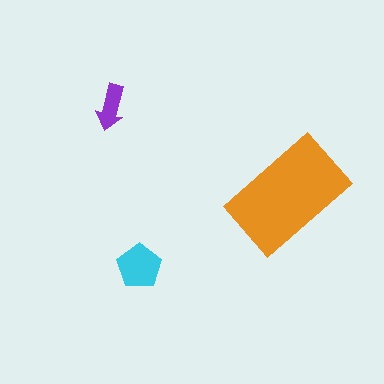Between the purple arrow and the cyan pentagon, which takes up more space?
The cyan pentagon.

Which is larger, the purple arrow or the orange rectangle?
The orange rectangle.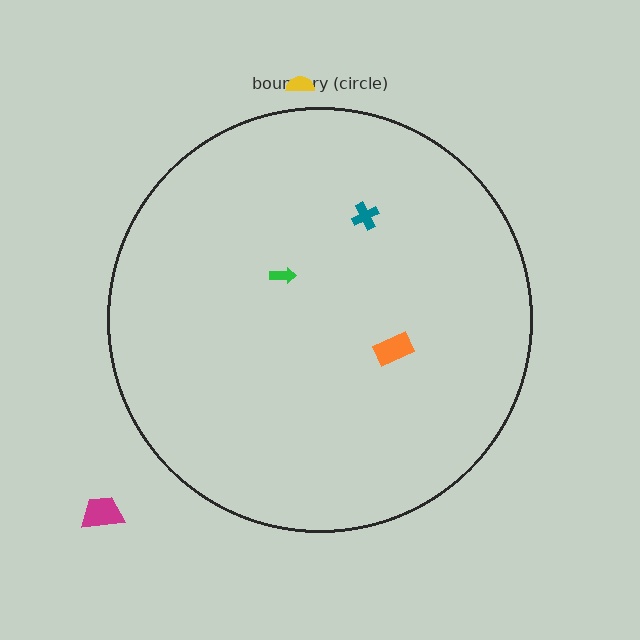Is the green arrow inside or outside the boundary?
Inside.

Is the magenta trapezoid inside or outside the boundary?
Outside.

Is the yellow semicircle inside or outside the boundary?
Outside.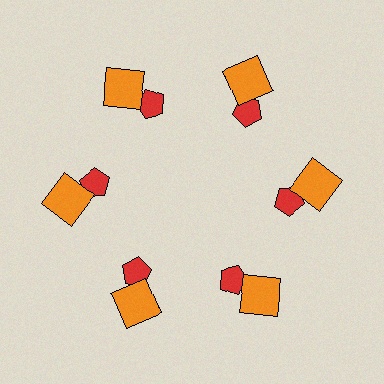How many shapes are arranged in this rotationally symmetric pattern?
There are 12 shapes, arranged in 6 groups of 2.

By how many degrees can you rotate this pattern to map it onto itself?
The pattern maps onto itself every 60 degrees of rotation.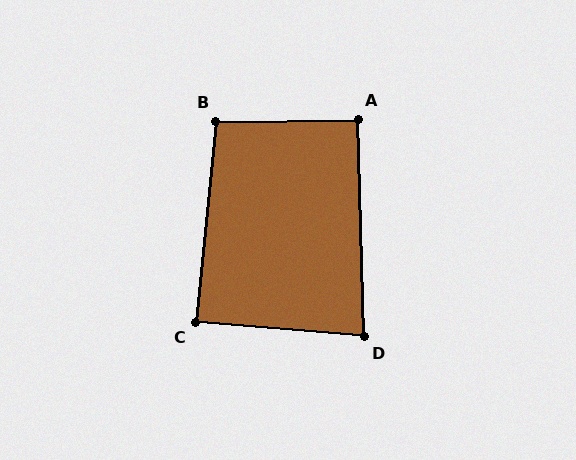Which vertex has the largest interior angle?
B, at approximately 96 degrees.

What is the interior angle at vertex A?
Approximately 91 degrees (approximately right).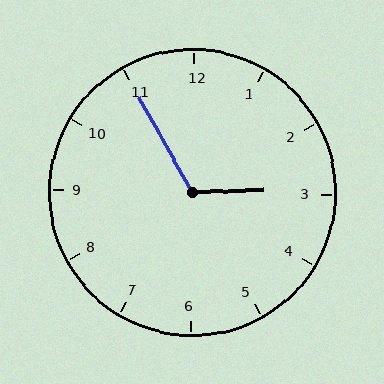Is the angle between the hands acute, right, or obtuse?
It is obtuse.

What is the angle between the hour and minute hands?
Approximately 118 degrees.